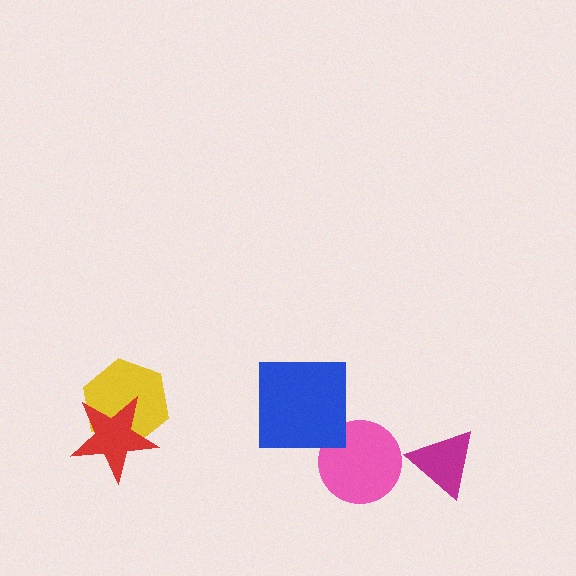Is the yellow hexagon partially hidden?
Yes, it is partially covered by another shape.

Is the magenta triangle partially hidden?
No, no other shape covers it.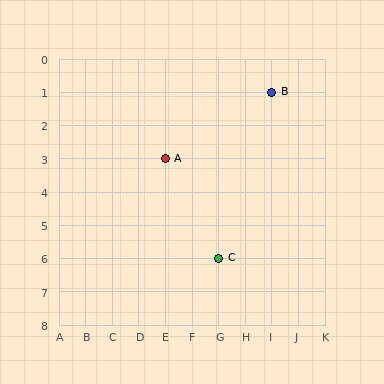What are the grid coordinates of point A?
Point A is at grid coordinates (E, 3).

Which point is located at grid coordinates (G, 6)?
Point C is at (G, 6).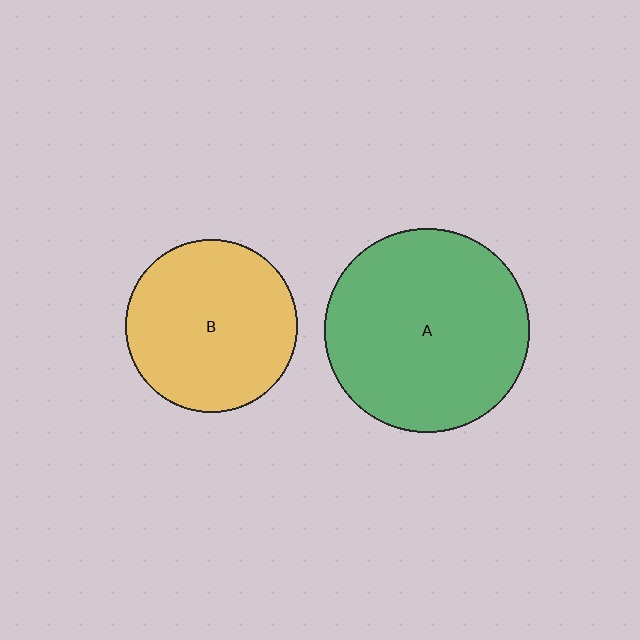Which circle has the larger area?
Circle A (green).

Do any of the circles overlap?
No, none of the circles overlap.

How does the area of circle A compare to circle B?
Approximately 1.4 times.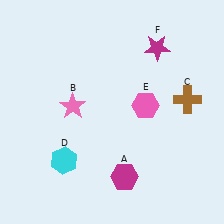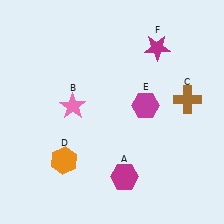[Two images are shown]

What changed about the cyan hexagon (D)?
In Image 1, D is cyan. In Image 2, it changed to orange.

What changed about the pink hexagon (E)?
In Image 1, E is pink. In Image 2, it changed to magenta.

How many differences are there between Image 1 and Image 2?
There are 2 differences between the two images.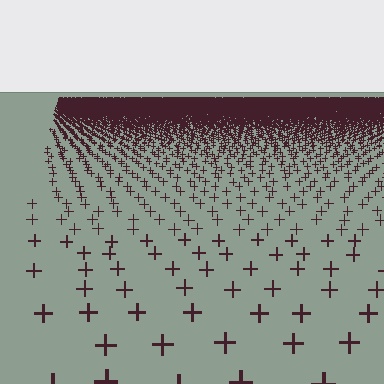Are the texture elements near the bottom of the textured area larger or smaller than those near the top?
Larger. Near the bottom, elements are closer to the viewer and appear at a bigger on-screen size.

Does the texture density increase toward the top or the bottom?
Density increases toward the top.